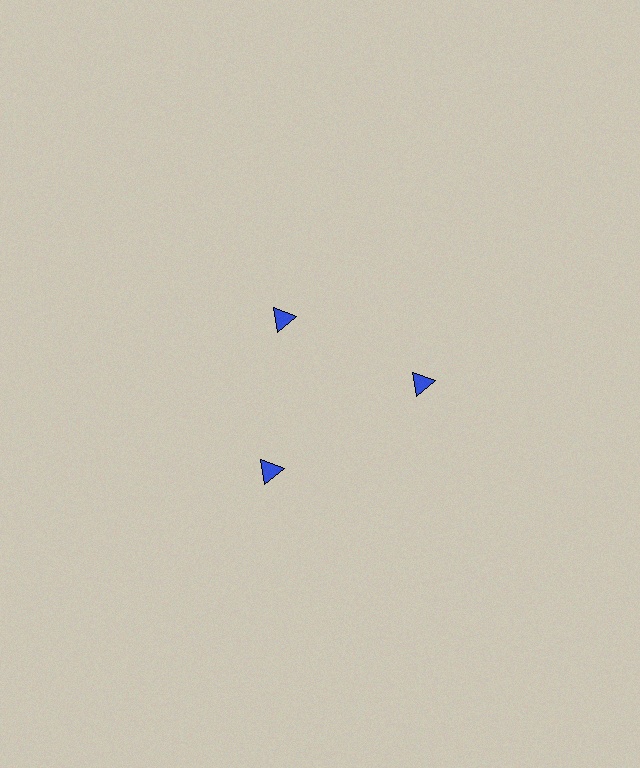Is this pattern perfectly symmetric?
No. The 3 blue triangles are arranged in a ring, but one element near the 11 o'clock position is pulled inward toward the center, breaking the 3-fold rotational symmetry.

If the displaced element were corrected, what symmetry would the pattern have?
It would have 3-fold rotational symmetry — the pattern would map onto itself every 120 degrees.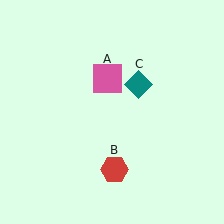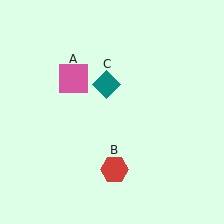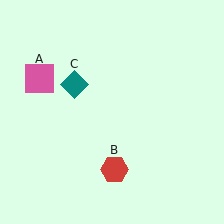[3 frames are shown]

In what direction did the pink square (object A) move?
The pink square (object A) moved left.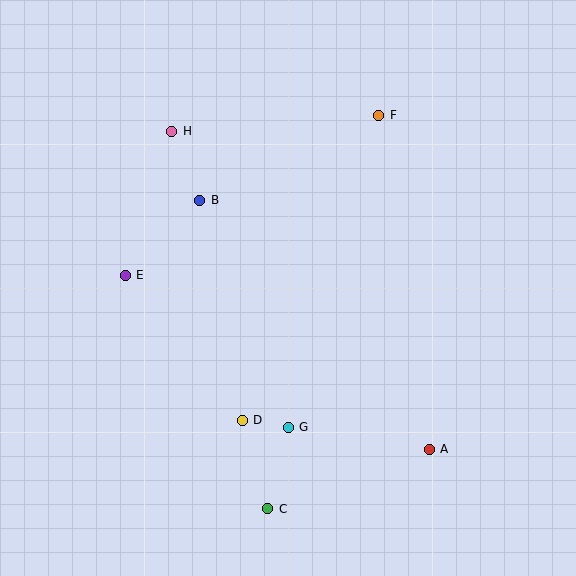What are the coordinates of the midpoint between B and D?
The midpoint between B and D is at (221, 310).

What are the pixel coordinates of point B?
Point B is at (200, 200).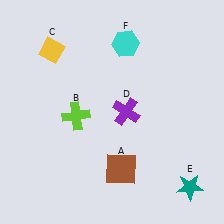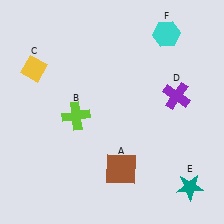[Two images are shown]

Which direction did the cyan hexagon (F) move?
The cyan hexagon (F) moved right.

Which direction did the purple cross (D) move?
The purple cross (D) moved right.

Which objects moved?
The objects that moved are: the yellow diamond (C), the purple cross (D), the cyan hexagon (F).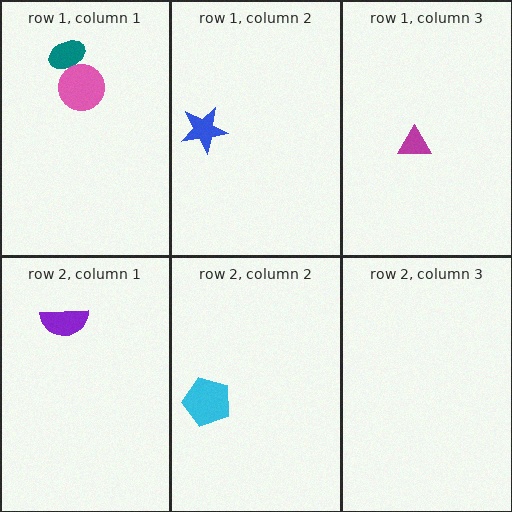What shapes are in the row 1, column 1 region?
The teal ellipse, the pink circle.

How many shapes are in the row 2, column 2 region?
1.